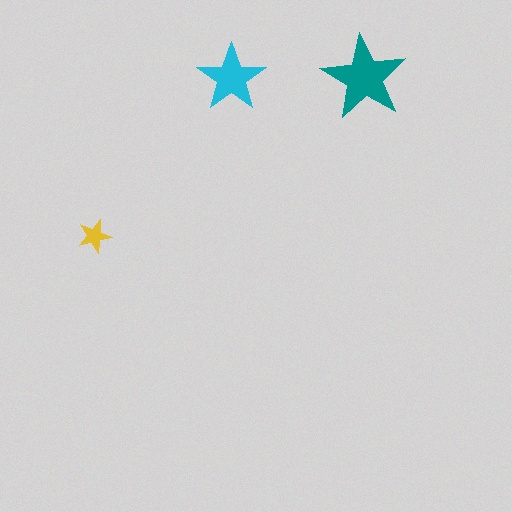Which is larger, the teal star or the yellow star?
The teal one.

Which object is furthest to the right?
The teal star is rightmost.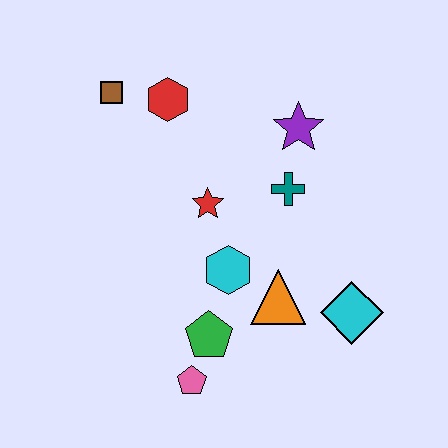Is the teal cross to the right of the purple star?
No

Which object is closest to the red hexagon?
The brown square is closest to the red hexagon.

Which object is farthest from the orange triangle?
The brown square is farthest from the orange triangle.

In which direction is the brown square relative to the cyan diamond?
The brown square is to the left of the cyan diamond.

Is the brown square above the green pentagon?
Yes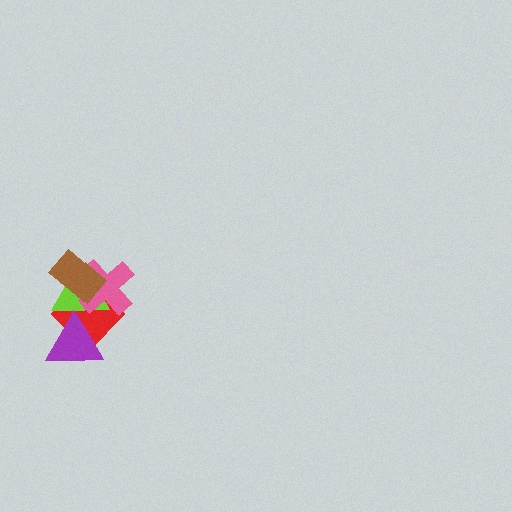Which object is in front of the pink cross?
The brown rectangle is in front of the pink cross.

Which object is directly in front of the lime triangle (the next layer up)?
The purple triangle is directly in front of the lime triangle.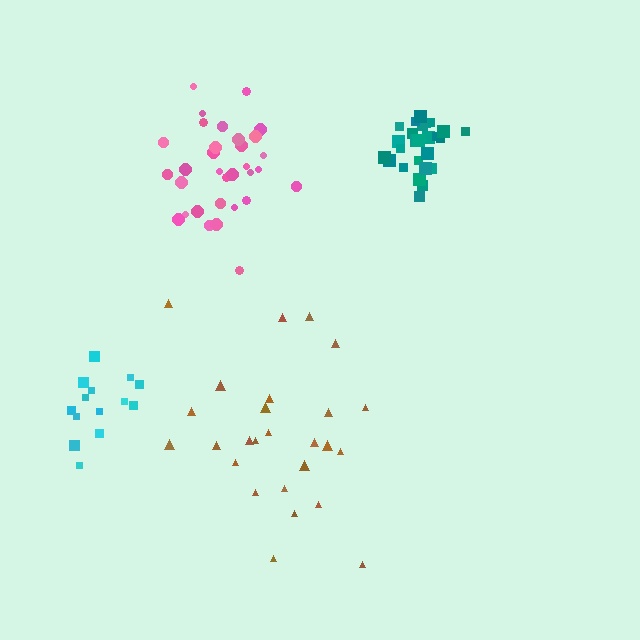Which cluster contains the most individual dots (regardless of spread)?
Pink (32).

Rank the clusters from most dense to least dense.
teal, pink, cyan, brown.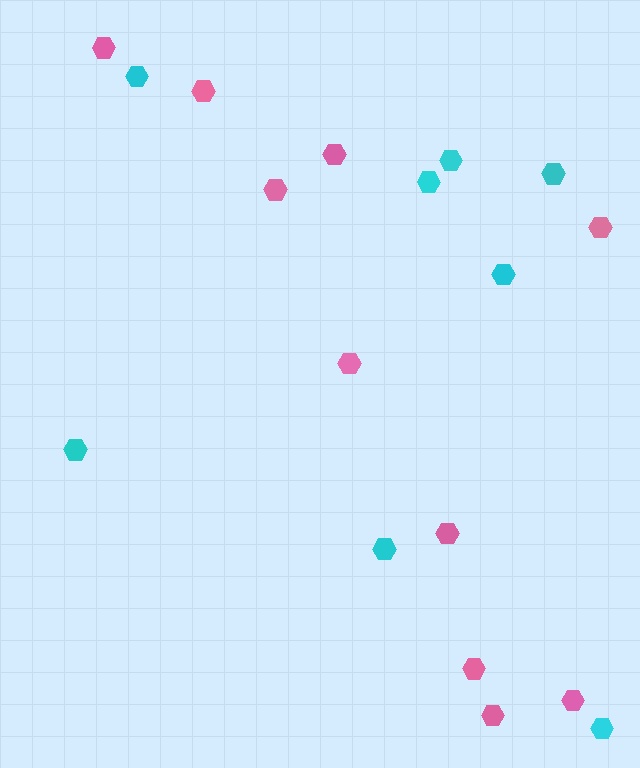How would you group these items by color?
There are 2 groups: one group of cyan hexagons (8) and one group of pink hexagons (10).